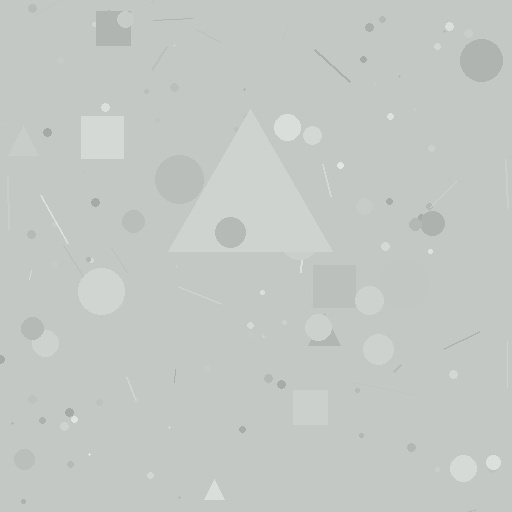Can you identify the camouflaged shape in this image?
The camouflaged shape is a triangle.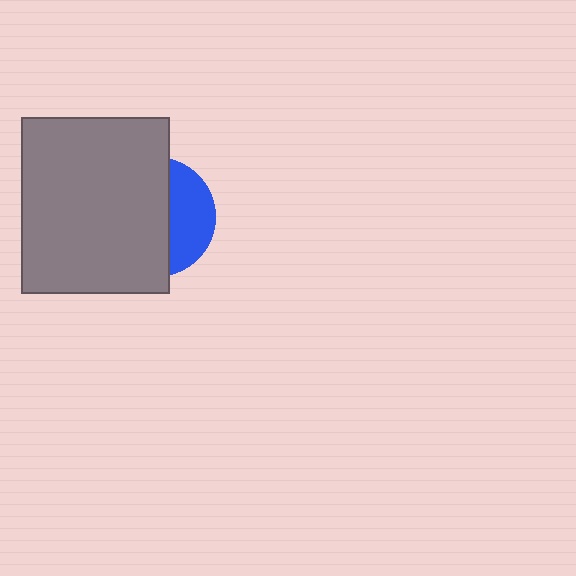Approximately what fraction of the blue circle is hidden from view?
Roughly 65% of the blue circle is hidden behind the gray rectangle.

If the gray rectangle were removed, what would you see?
You would see the complete blue circle.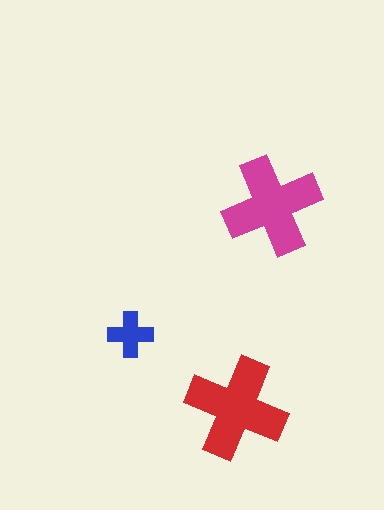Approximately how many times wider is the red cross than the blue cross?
About 2 times wider.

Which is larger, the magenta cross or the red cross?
The red one.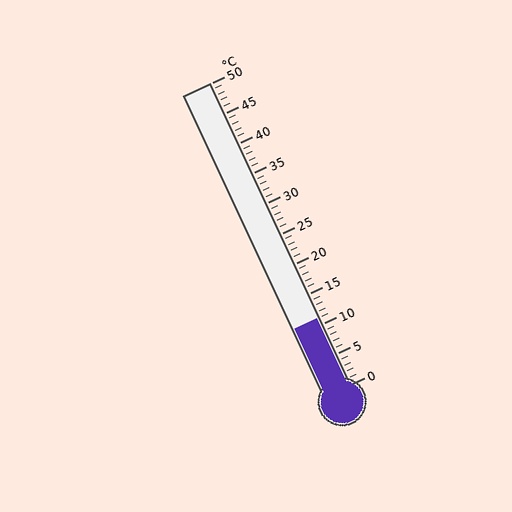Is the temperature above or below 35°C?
The temperature is below 35°C.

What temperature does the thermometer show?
The thermometer shows approximately 11°C.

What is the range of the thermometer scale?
The thermometer scale ranges from 0°C to 50°C.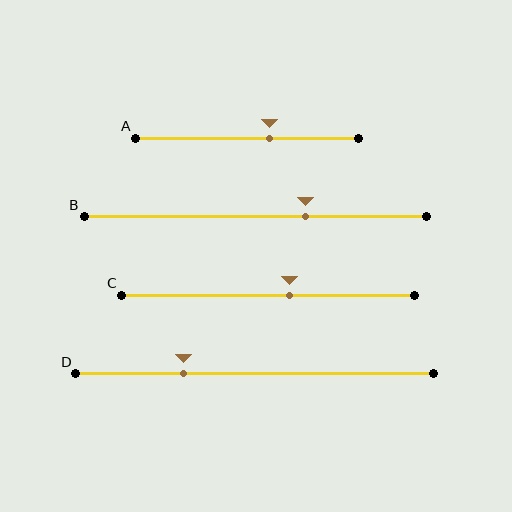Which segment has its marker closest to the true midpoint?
Segment C has its marker closest to the true midpoint.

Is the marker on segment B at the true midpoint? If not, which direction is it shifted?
No, the marker on segment B is shifted to the right by about 15% of the segment length.